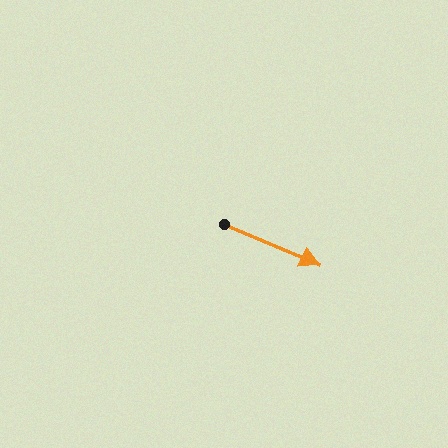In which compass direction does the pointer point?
Southeast.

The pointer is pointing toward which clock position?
Roughly 4 o'clock.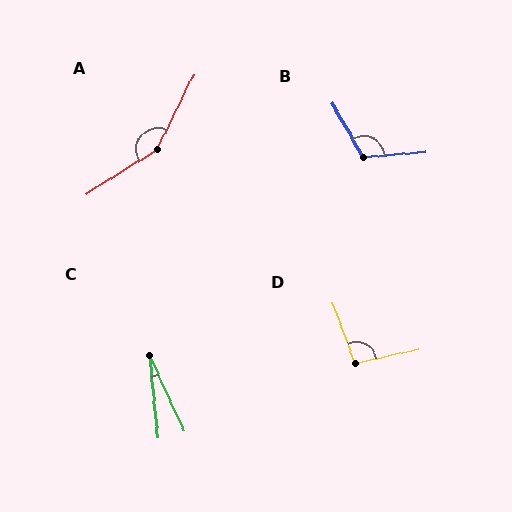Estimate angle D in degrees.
Approximately 98 degrees.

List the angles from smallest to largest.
C (19°), D (98°), B (115°), A (149°).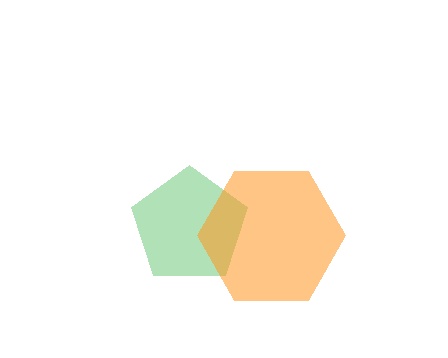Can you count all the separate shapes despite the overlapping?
Yes, there are 2 separate shapes.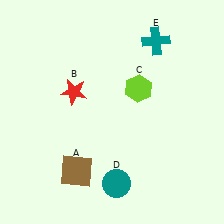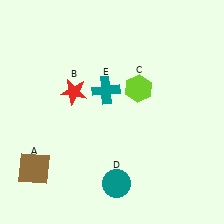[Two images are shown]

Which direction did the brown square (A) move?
The brown square (A) moved left.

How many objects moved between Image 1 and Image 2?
2 objects moved between the two images.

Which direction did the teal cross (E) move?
The teal cross (E) moved left.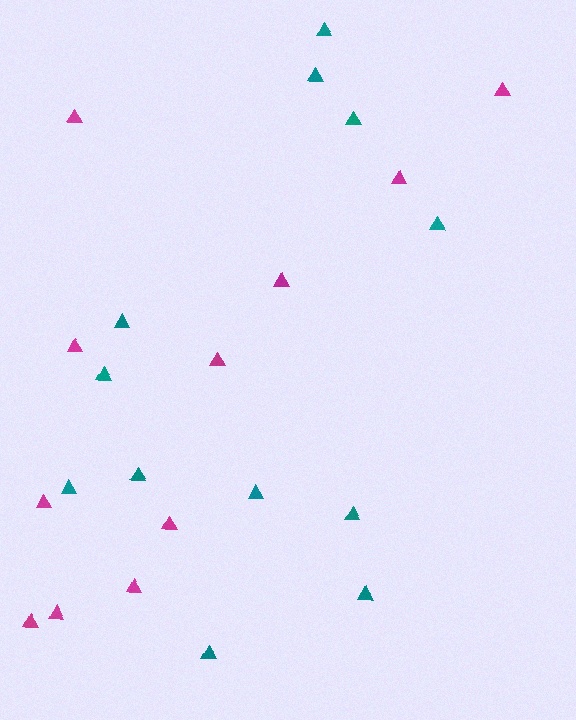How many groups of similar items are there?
There are 2 groups: one group of magenta triangles (11) and one group of teal triangles (12).